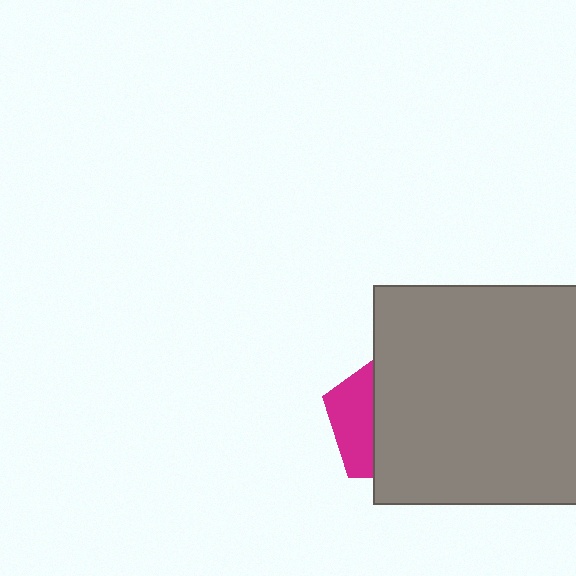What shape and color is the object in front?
The object in front is a gray square.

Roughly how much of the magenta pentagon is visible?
A small part of it is visible (roughly 33%).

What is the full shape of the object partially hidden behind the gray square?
The partially hidden object is a magenta pentagon.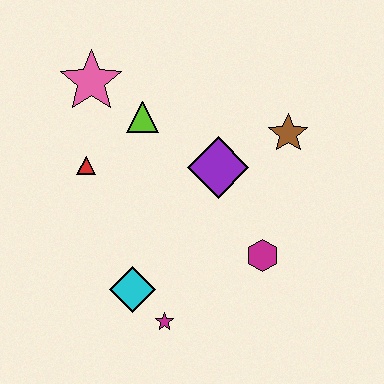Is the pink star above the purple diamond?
Yes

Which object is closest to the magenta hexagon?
The purple diamond is closest to the magenta hexagon.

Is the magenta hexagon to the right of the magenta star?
Yes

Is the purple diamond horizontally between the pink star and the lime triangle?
No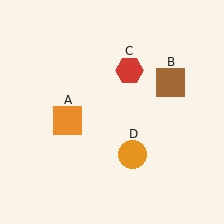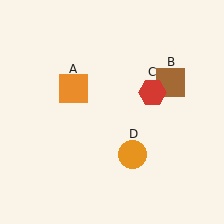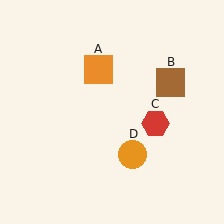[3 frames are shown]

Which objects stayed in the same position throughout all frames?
Brown square (object B) and orange circle (object D) remained stationary.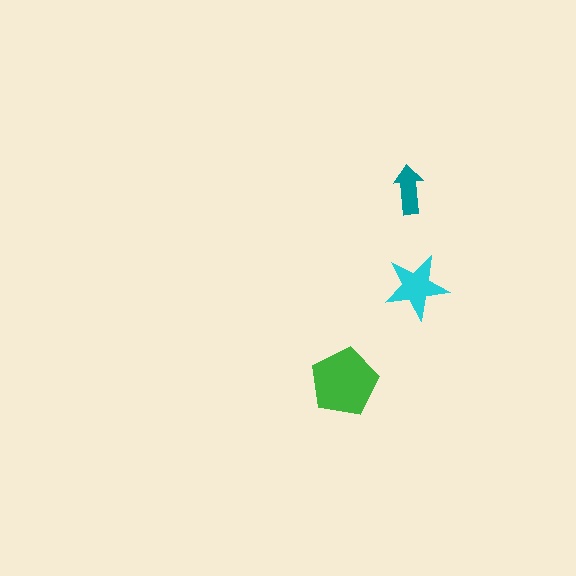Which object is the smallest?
The teal arrow.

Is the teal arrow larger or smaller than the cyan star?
Smaller.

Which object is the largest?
The green pentagon.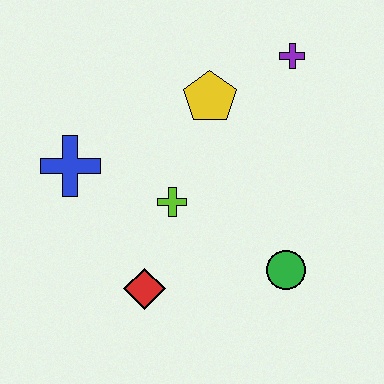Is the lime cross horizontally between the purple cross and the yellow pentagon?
No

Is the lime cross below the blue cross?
Yes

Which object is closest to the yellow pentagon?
The purple cross is closest to the yellow pentagon.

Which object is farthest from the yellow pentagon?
The red diamond is farthest from the yellow pentagon.